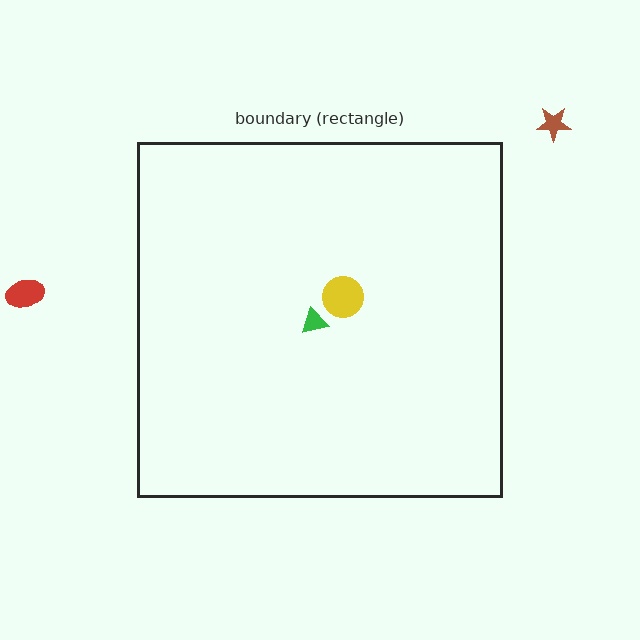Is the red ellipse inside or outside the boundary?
Outside.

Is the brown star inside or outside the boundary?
Outside.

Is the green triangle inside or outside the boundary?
Inside.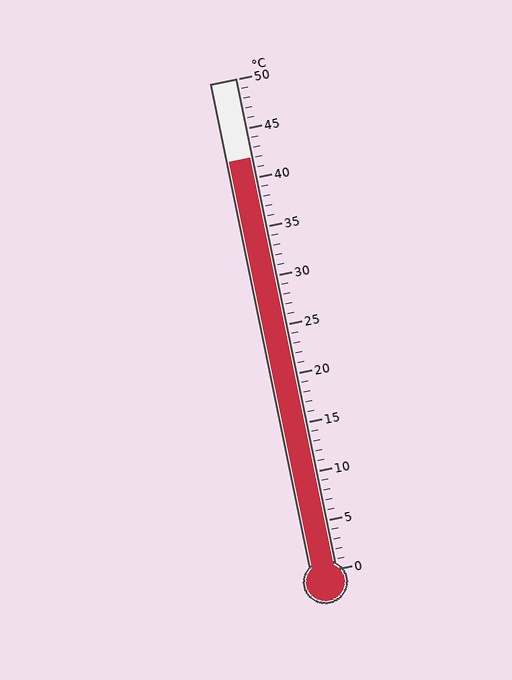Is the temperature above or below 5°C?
The temperature is above 5°C.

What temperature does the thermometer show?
The thermometer shows approximately 42°C.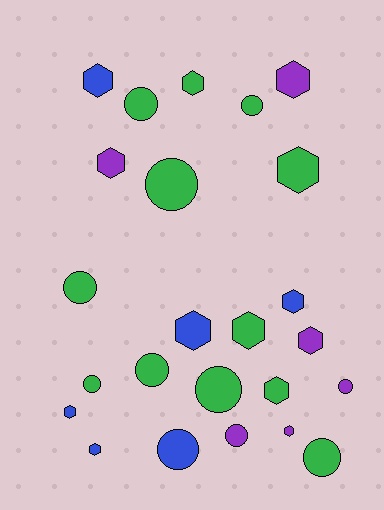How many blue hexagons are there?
There are 5 blue hexagons.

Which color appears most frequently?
Green, with 12 objects.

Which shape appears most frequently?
Hexagon, with 13 objects.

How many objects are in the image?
There are 24 objects.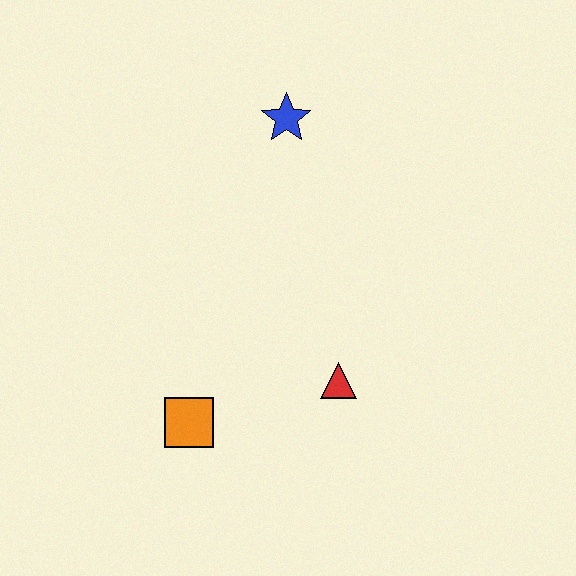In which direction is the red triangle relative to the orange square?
The red triangle is to the right of the orange square.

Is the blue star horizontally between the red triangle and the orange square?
Yes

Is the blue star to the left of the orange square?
No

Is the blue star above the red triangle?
Yes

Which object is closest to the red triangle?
The orange square is closest to the red triangle.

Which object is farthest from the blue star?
The orange square is farthest from the blue star.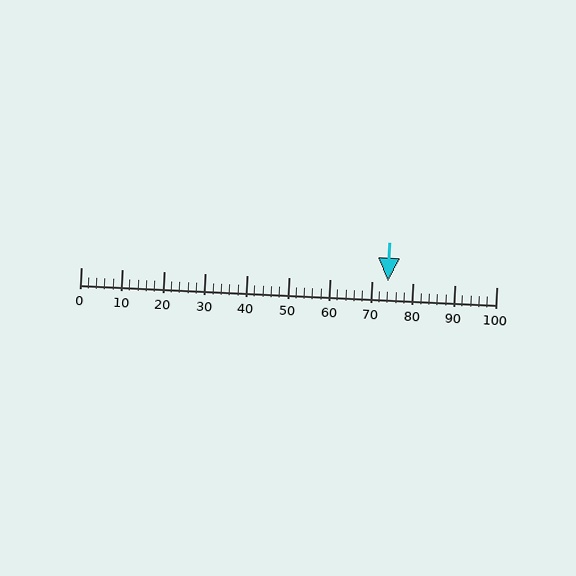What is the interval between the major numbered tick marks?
The major tick marks are spaced 10 units apart.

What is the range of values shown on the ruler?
The ruler shows values from 0 to 100.